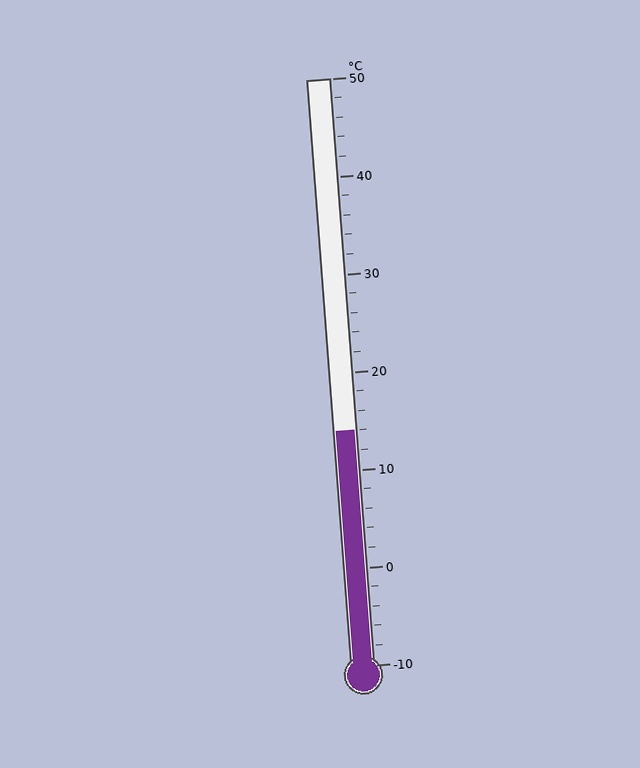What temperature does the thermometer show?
The thermometer shows approximately 14°C.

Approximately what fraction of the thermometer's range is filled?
The thermometer is filled to approximately 40% of its range.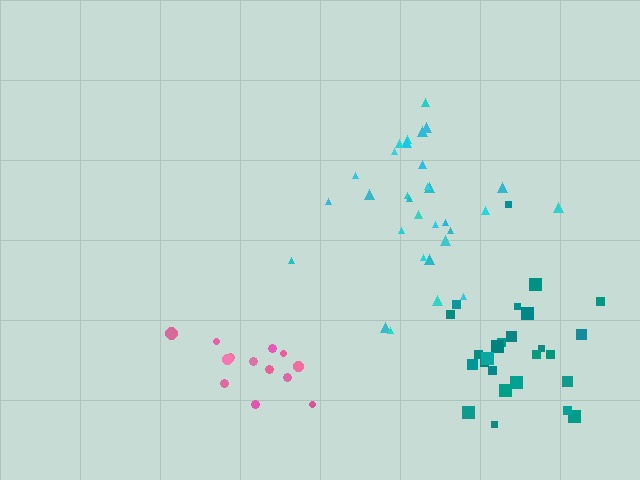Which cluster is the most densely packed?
Teal.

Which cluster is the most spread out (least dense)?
Pink.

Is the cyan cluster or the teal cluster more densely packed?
Teal.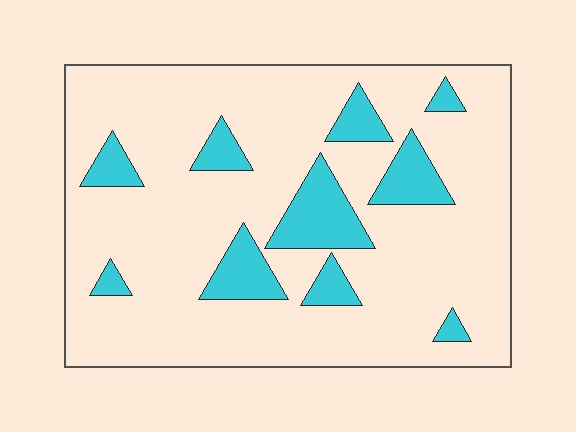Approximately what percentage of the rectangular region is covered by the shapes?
Approximately 15%.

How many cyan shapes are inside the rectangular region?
10.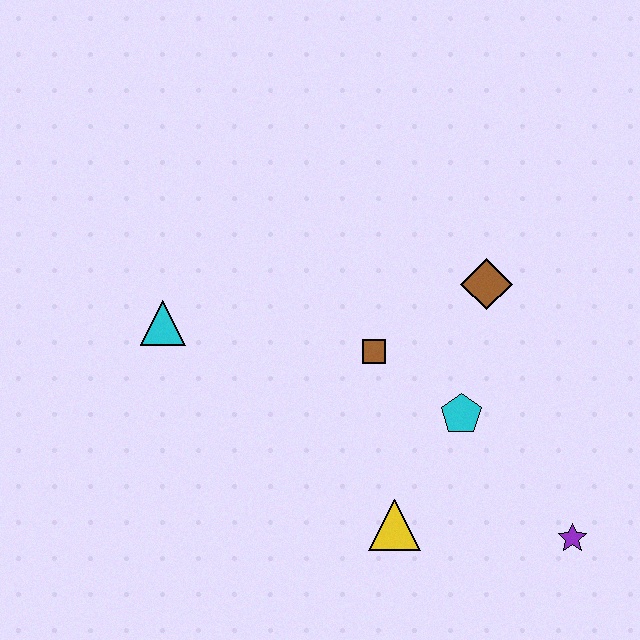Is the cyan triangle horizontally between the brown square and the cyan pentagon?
No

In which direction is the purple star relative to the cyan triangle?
The purple star is to the right of the cyan triangle.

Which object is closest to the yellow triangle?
The cyan pentagon is closest to the yellow triangle.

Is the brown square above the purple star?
Yes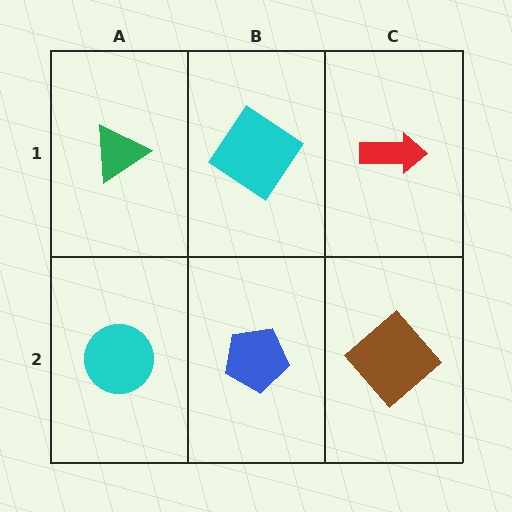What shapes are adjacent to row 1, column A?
A cyan circle (row 2, column A), a cyan diamond (row 1, column B).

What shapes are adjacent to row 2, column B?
A cyan diamond (row 1, column B), a cyan circle (row 2, column A), a brown diamond (row 2, column C).